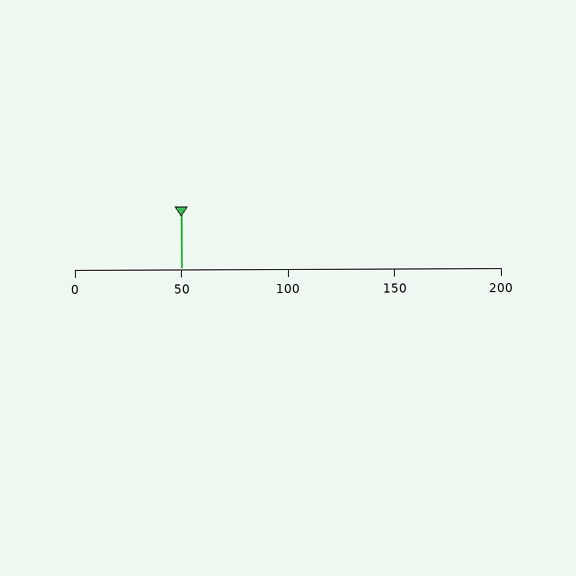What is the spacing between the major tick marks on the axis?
The major ticks are spaced 50 apart.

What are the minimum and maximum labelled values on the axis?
The axis runs from 0 to 200.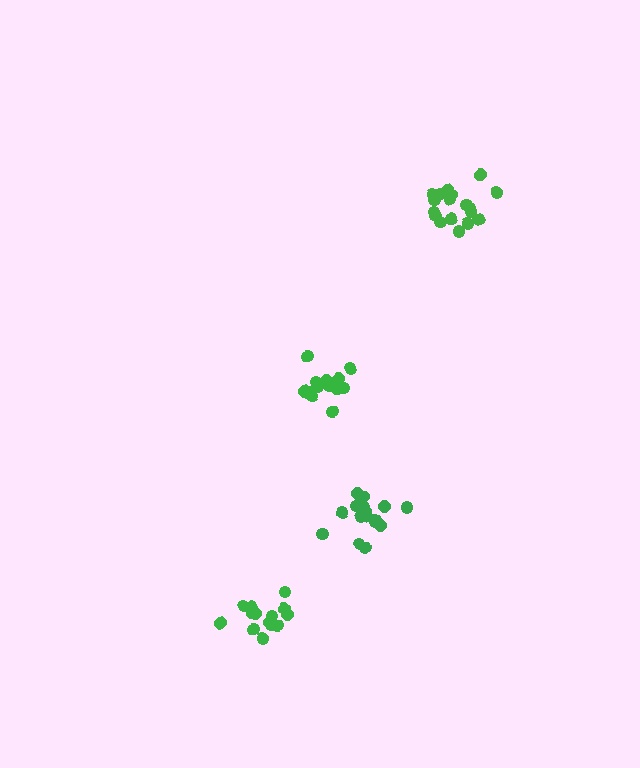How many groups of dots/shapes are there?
There are 4 groups.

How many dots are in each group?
Group 1: 14 dots, Group 2: 18 dots, Group 3: 15 dots, Group 4: 18 dots (65 total).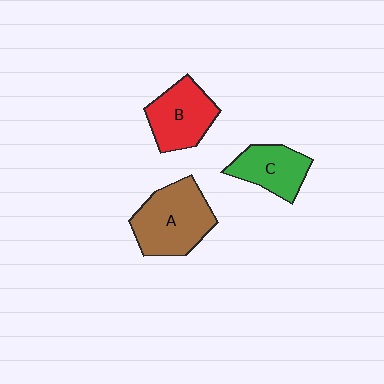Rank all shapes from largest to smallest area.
From largest to smallest: A (brown), B (red), C (green).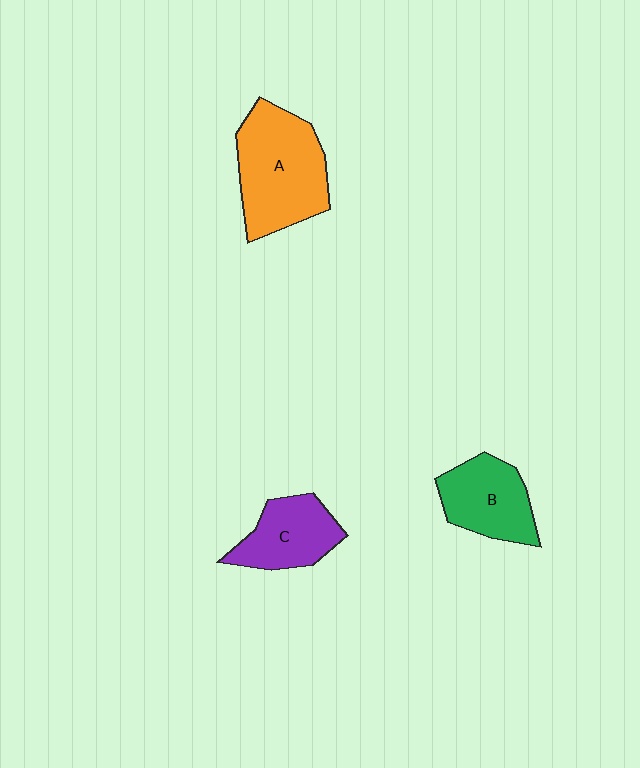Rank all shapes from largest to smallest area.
From largest to smallest: A (orange), B (green), C (purple).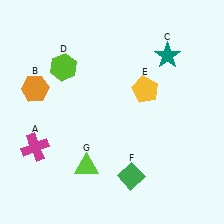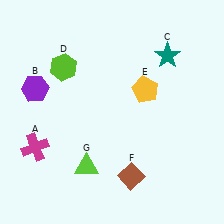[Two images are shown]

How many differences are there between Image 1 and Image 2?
There are 2 differences between the two images.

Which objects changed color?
B changed from orange to purple. F changed from green to brown.